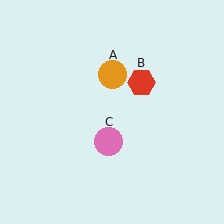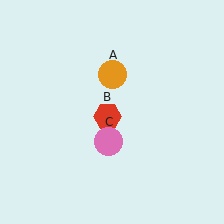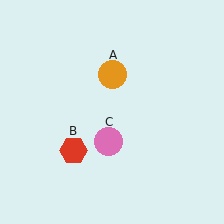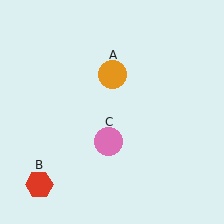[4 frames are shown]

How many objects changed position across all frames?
1 object changed position: red hexagon (object B).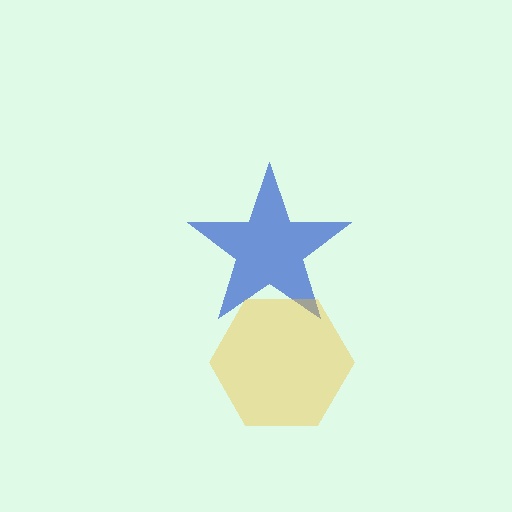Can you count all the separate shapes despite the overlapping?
Yes, there are 2 separate shapes.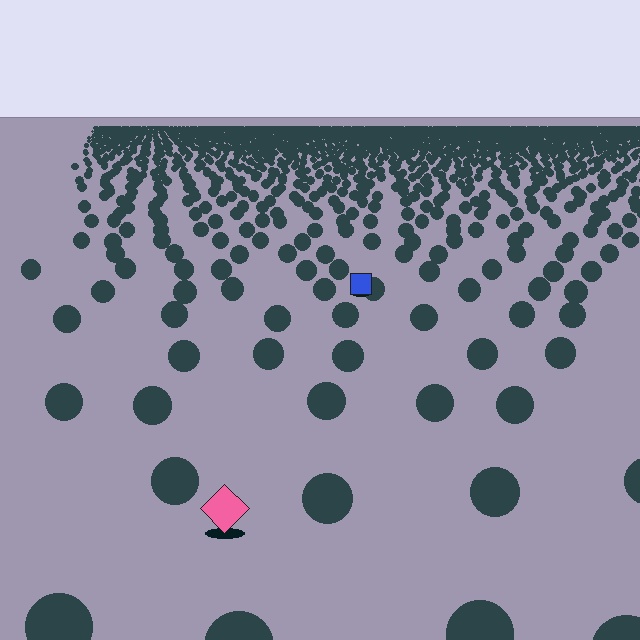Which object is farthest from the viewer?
The blue square is farthest from the viewer. It appears smaller and the ground texture around it is denser.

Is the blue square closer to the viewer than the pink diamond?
No. The pink diamond is closer — you can tell from the texture gradient: the ground texture is coarser near it.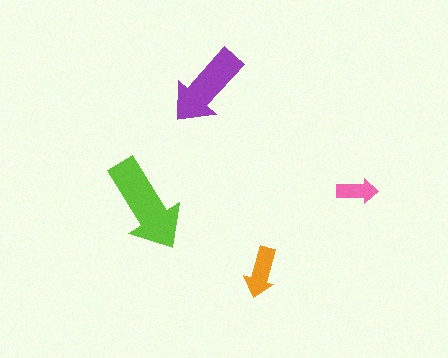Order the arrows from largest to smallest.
the lime one, the purple one, the orange one, the pink one.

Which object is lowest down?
The orange arrow is bottommost.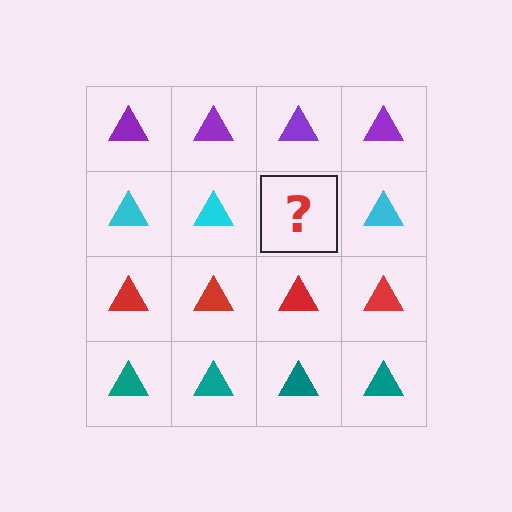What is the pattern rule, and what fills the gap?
The rule is that each row has a consistent color. The gap should be filled with a cyan triangle.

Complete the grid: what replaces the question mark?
The question mark should be replaced with a cyan triangle.